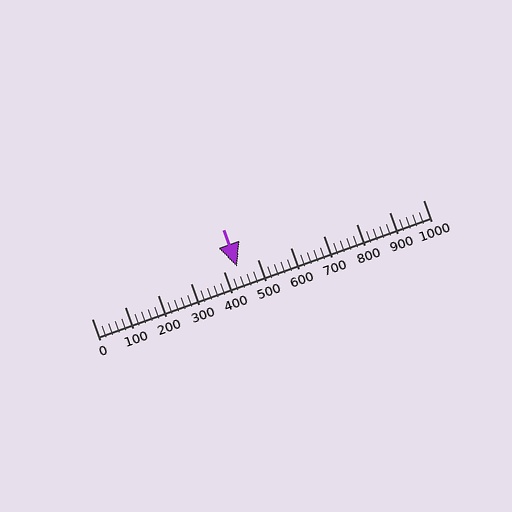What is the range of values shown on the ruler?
The ruler shows values from 0 to 1000.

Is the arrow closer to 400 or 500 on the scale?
The arrow is closer to 400.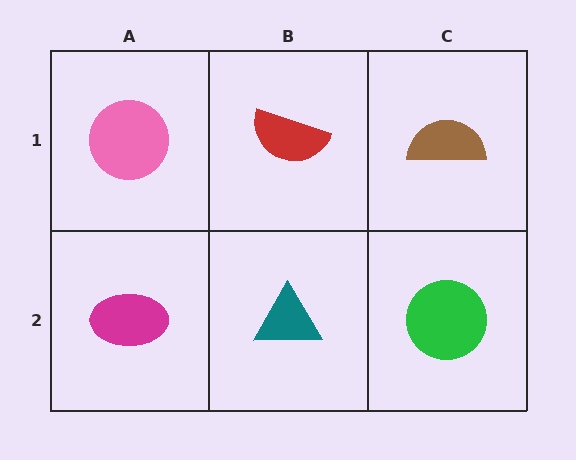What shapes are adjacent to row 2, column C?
A brown semicircle (row 1, column C), a teal triangle (row 2, column B).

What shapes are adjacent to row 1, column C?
A green circle (row 2, column C), a red semicircle (row 1, column B).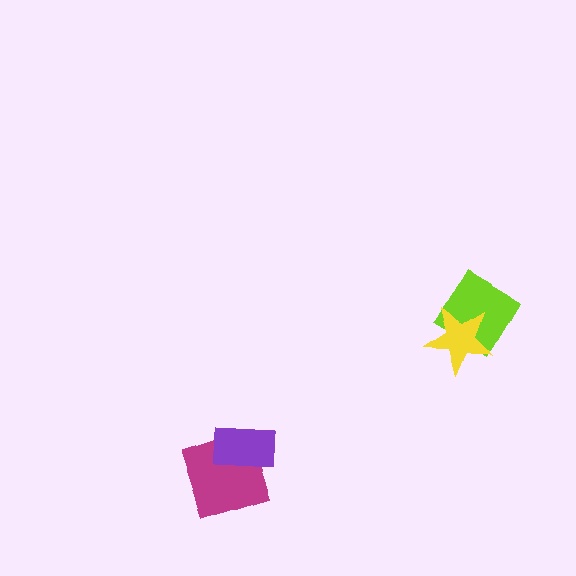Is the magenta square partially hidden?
Yes, it is partially covered by another shape.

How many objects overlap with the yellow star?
1 object overlaps with the yellow star.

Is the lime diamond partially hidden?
Yes, it is partially covered by another shape.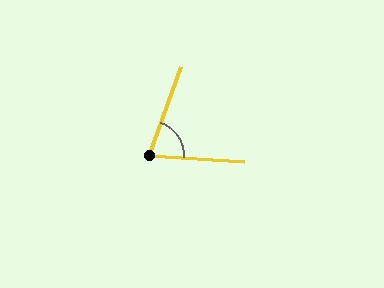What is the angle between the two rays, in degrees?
Approximately 74 degrees.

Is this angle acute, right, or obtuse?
It is acute.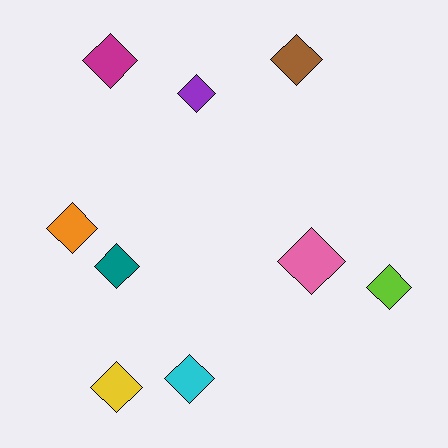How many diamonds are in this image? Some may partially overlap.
There are 9 diamonds.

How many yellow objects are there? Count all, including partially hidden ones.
There is 1 yellow object.